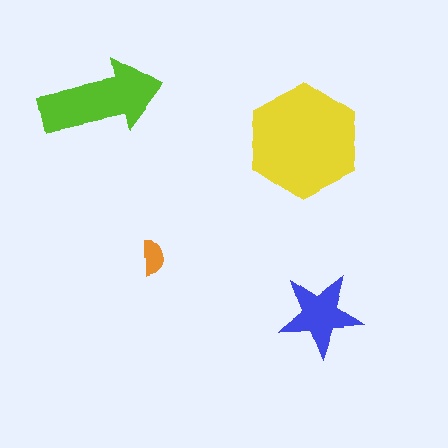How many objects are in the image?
There are 4 objects in the image.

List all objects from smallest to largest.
The orange semicircle, the blue star, the lime arrow, the yellow hexagon.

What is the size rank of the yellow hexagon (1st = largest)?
1st.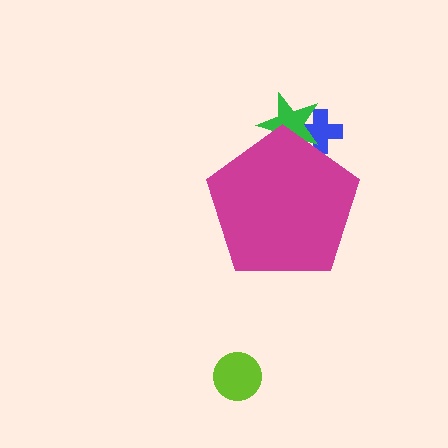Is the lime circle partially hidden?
No, the lime circle is fully visible.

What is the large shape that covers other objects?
A magenta pentagon.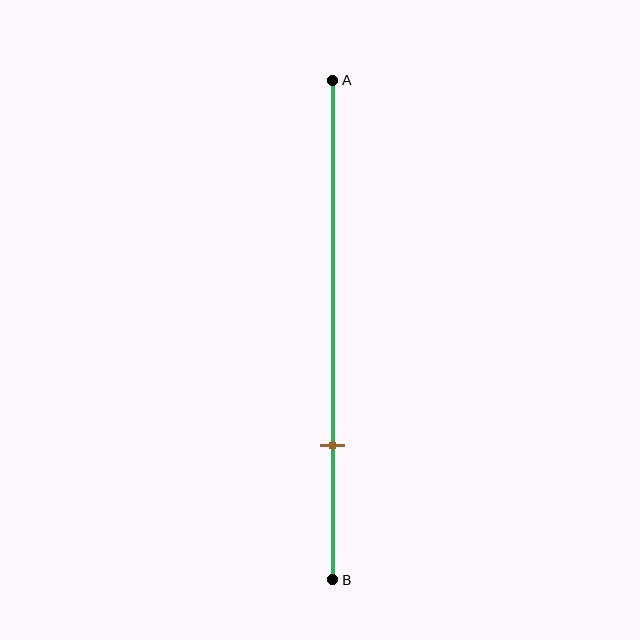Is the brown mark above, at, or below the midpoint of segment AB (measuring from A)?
The brown mark is below the midpoint of segment AB.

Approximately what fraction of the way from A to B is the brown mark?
The brown mark is approximately 75% of the way from A to B.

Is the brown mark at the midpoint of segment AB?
No, the mark is at about 75% from A, not at the 50% midpoint.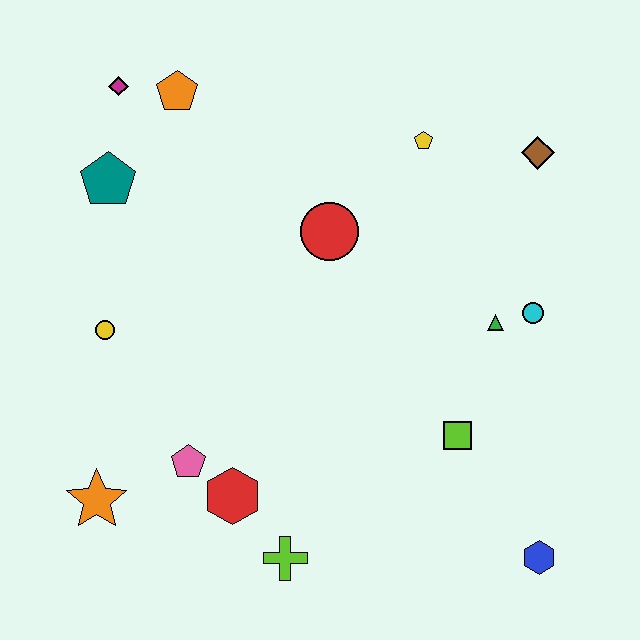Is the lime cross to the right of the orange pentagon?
Yes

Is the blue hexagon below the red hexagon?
Yes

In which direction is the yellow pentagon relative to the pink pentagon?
The yellow pentagon is above the pink pentagon.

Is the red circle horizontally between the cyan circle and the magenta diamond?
Yes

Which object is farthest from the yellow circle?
The blue hexagon is farthest from the yellow circle.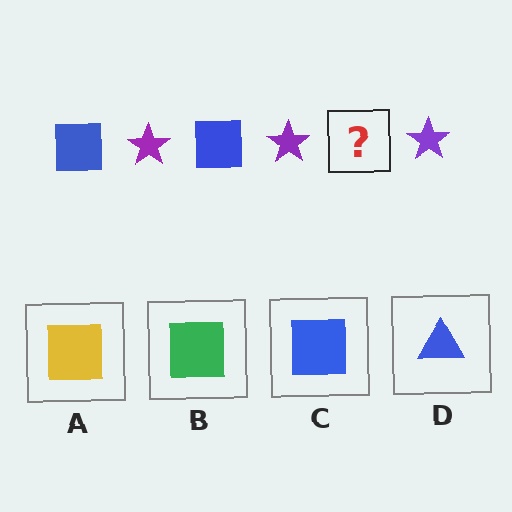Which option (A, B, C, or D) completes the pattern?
C.